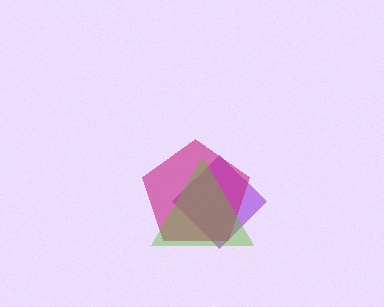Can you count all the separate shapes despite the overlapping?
Yes, there are 3 separate shapes.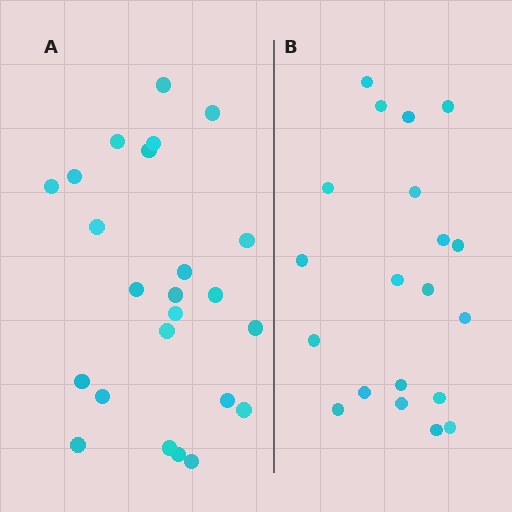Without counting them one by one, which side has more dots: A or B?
Region A (the left region) has more dots.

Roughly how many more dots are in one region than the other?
Region A has about 4 more dots than region B.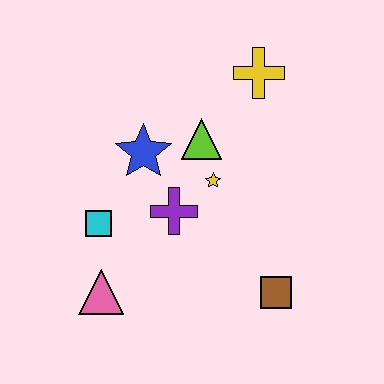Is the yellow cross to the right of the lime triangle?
Yes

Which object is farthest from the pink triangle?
The yellow cross is farthest from the pink triangle.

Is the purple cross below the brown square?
No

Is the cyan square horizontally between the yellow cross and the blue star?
No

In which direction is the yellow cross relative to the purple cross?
The yellow cross is above the purple cross.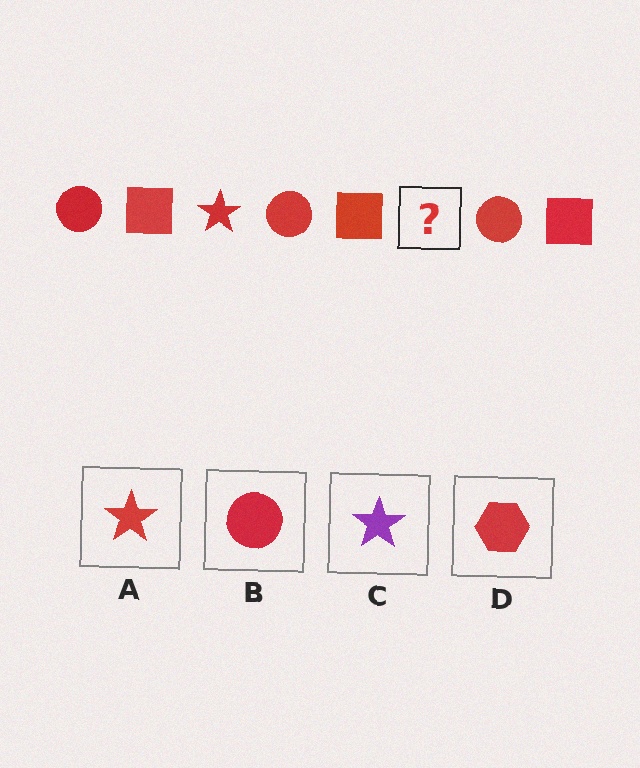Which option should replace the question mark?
Option A.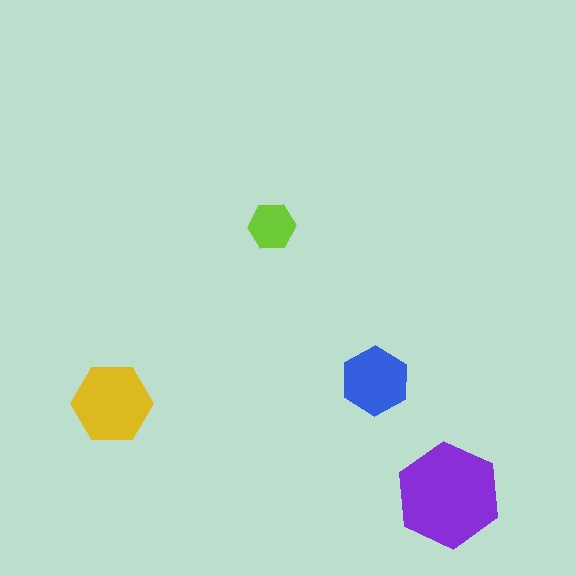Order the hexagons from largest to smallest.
the purple one, the yellow one, the blue one, the lime one.